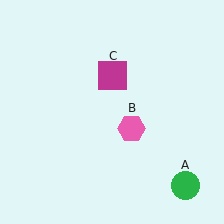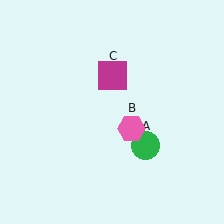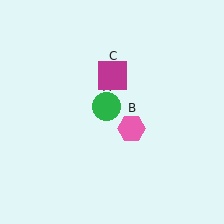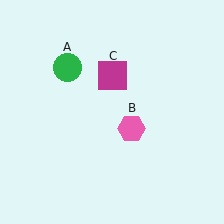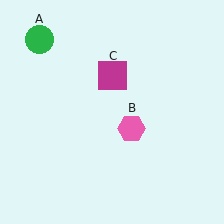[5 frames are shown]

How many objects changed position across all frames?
1 object changed position: green circle (object A).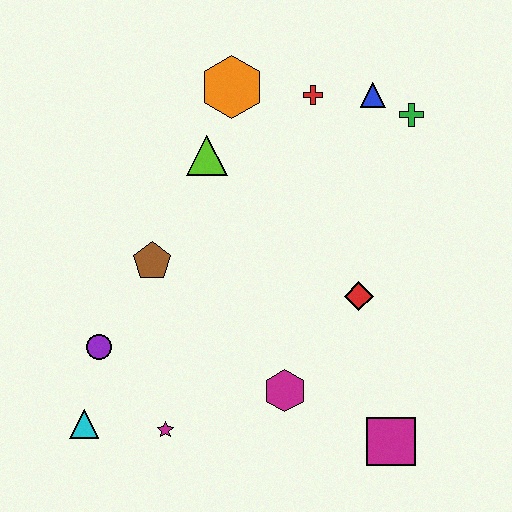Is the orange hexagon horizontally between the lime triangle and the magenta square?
Yes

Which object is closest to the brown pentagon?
The purple circle is closest to the brown pentagon.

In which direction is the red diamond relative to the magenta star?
The red diamond is to the right of the magenta star.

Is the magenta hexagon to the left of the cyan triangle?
No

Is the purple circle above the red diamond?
No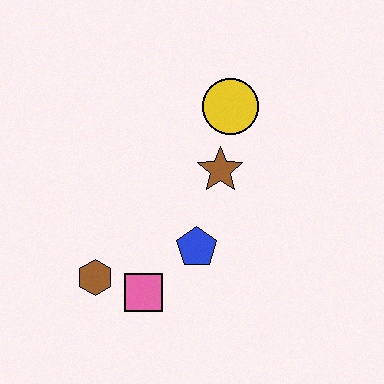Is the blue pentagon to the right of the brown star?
No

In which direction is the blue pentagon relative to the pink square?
The blue pentagon is to the right of the pink square.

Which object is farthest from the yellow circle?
The brown hexagon is farthest from the yellow circle.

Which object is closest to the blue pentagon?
The pink square is closest to the blue pentagon.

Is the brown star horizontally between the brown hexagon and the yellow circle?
Yes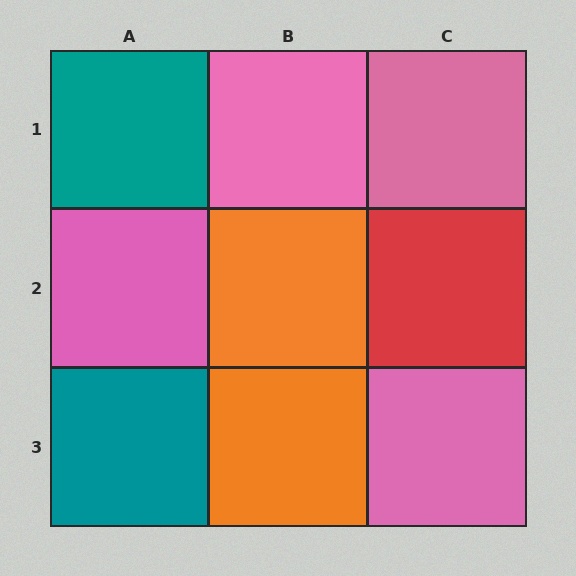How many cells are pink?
4 cells are pink.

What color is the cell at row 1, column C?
Pink.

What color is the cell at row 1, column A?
Teal.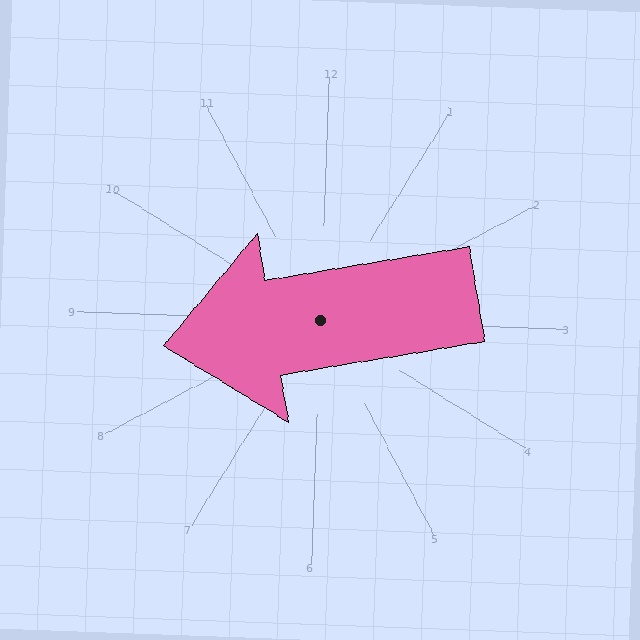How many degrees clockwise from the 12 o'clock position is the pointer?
Approximately 258 degrees.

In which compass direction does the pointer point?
West.